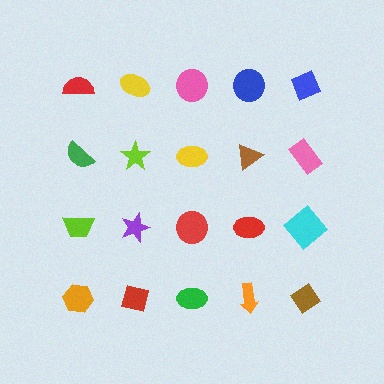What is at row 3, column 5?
A cyan diamond.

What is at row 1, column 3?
A pink circle.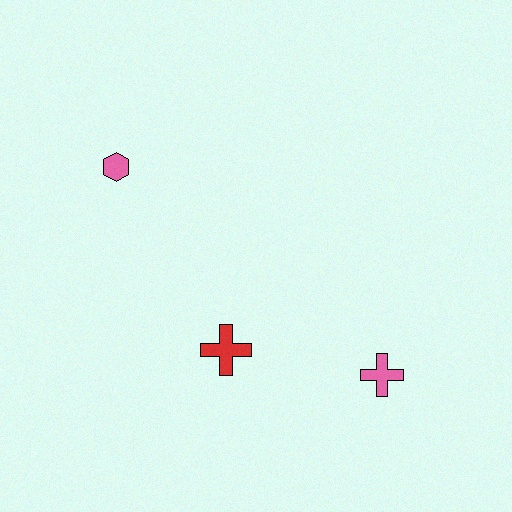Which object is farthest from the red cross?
The pink hexagon is farthest from the red cross.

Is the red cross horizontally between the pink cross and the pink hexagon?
Yes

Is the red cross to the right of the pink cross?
No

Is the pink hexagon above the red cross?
Yes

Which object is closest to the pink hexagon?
The red cross is closest to the pink hexagon.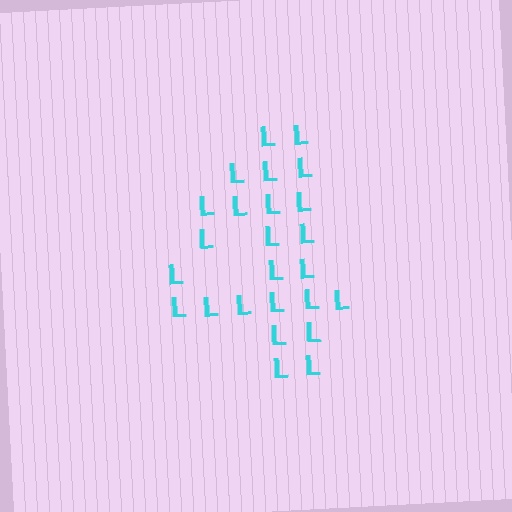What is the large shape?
The large shape is the digit 4.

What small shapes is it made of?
It is made of small letter L's.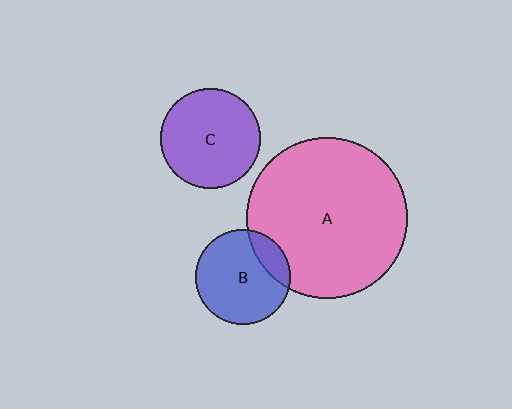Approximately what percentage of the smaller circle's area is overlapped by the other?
Approximately 20%.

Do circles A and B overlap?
Yes.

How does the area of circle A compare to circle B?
Approximately 2.9 times.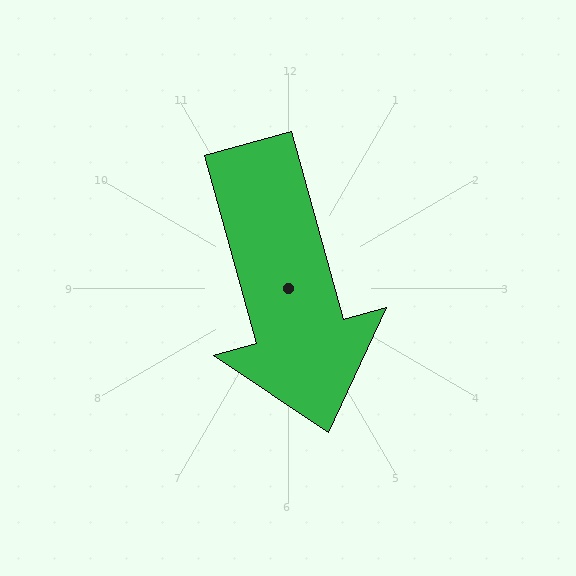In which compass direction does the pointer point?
South.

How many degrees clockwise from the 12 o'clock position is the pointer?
Approximately 164 degrees.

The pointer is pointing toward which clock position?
Roughly 5 o'clock.